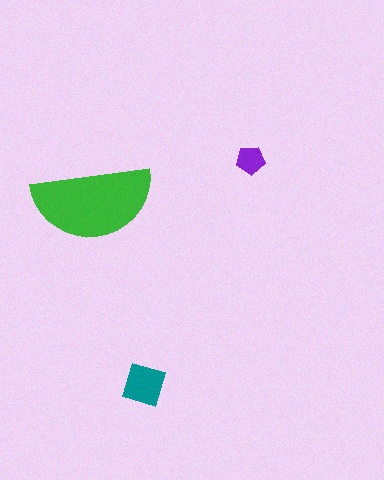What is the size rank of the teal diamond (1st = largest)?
2nd.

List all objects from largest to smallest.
The green semicircle, the teal diamond, the purple pentagon.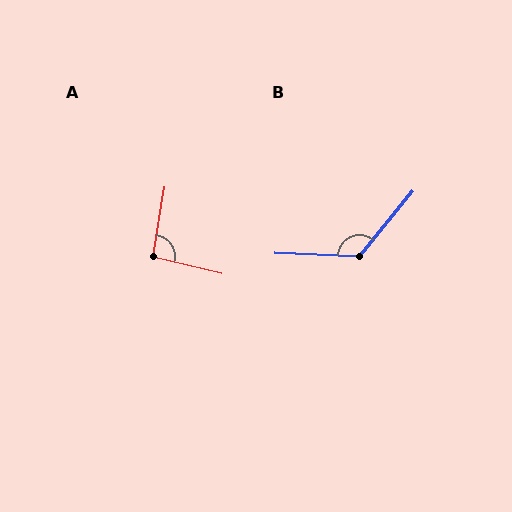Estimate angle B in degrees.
Approximately 127 degrees.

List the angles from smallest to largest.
A (94°), B (127°).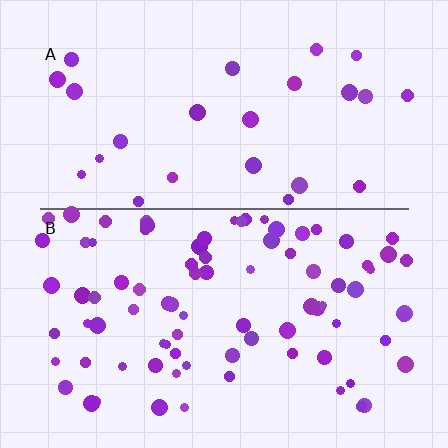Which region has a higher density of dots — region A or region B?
B (the bottom).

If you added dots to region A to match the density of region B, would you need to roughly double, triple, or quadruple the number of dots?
Approximately triple.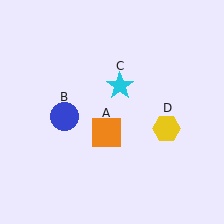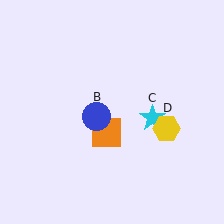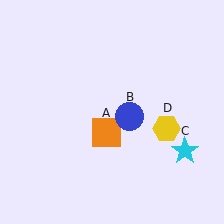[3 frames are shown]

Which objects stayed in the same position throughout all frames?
Orange square (object A) and yellow hexagon (object D) remained stationary.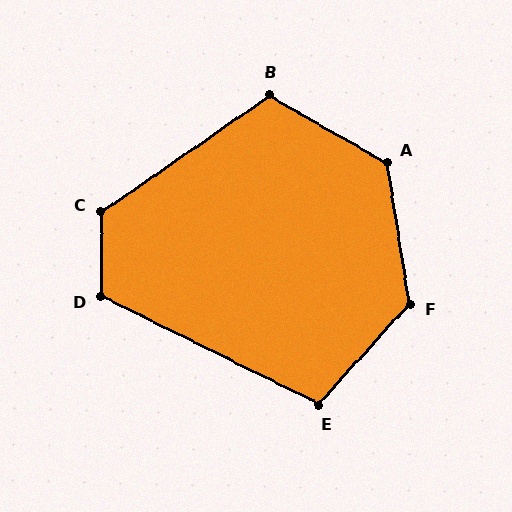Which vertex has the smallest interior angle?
E, at approximately 106 degrees.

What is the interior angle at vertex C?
Approximately 125 degrees (obtuse).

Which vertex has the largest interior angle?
F, at approximately 129 degrees.